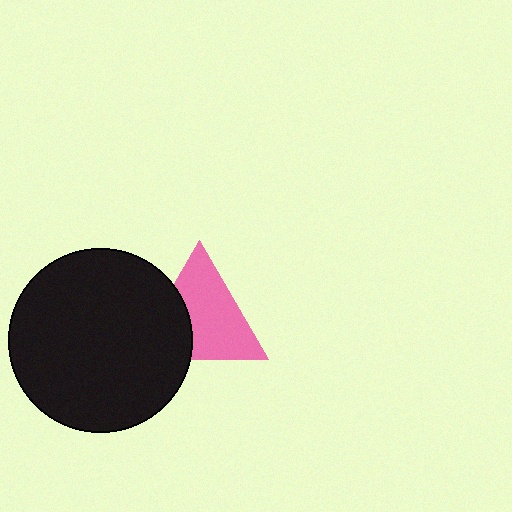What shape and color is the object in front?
The object in front is a black circle.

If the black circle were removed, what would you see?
You would see the complete pink triangle.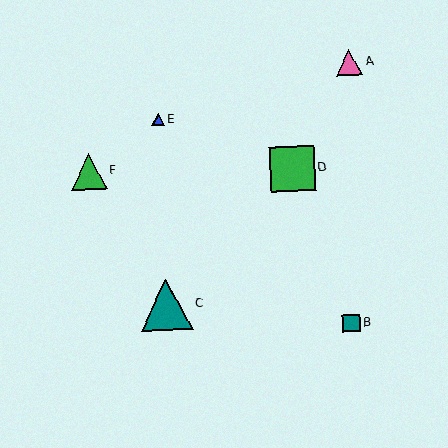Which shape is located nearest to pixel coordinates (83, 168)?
The green triangle (labeled F) at (89, 172) is nearest to that location.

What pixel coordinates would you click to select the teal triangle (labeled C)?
Click at (166, 305) to select the teal triangle C.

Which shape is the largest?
The teal triangle (labeled C) is the largest.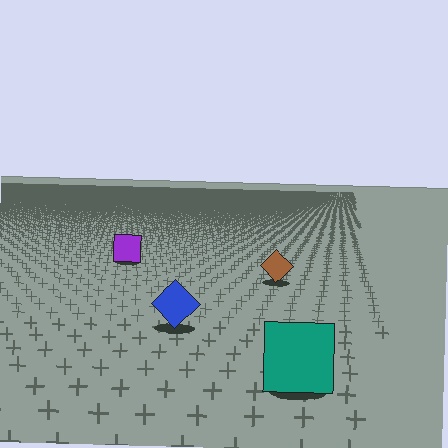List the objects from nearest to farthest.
From nearest to farthest: the teal square, the blue diamond, the brown diamond, the purple square.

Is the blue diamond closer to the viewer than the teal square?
No. The teal square is closer — you can tell from the texture gradient: the ground texture is coarser near it.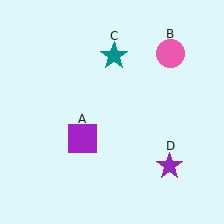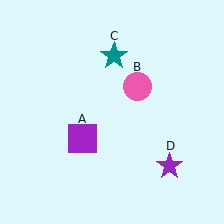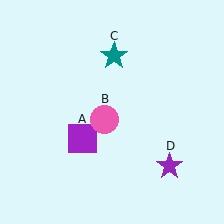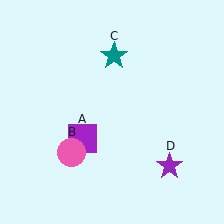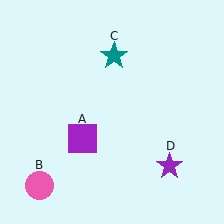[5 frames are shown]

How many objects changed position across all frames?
1 object changed position: pink circle (object B).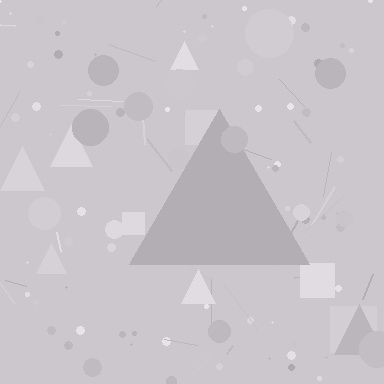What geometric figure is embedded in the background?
A triangle is embedded in the background.